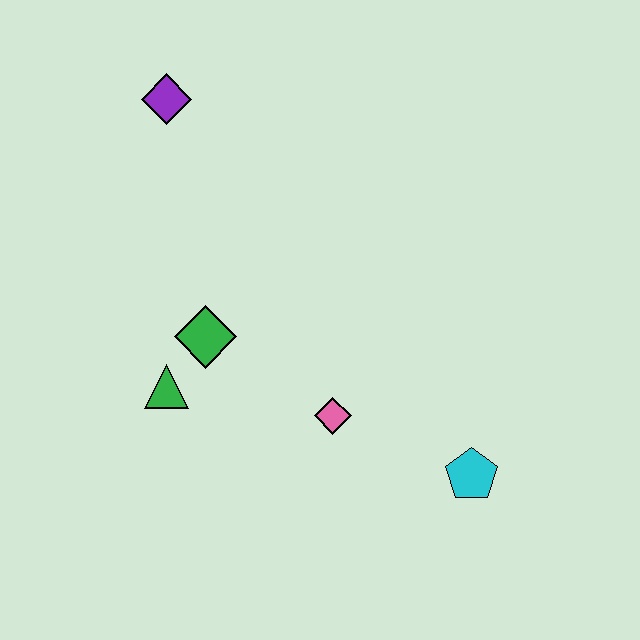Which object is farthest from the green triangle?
The cyan pentagon is farthest from the green triangle.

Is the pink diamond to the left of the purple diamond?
No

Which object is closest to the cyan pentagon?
The pink diamond is closest to the cyan pentagon.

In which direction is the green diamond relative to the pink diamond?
The green diamond is to the left of the pink diamond.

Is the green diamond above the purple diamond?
No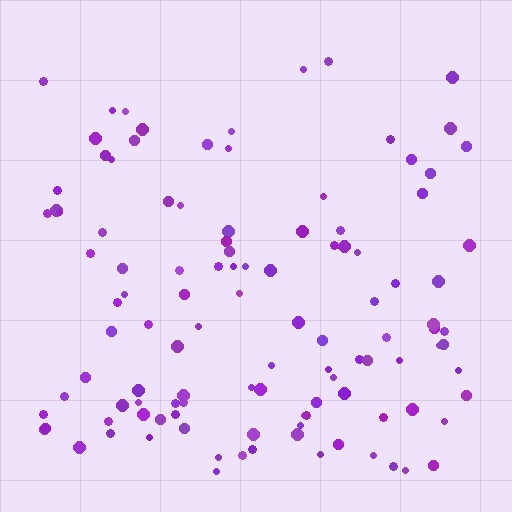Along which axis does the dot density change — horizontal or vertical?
Vertical.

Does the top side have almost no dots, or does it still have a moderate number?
Still a moderate number, just noticeably fewer than the bottom.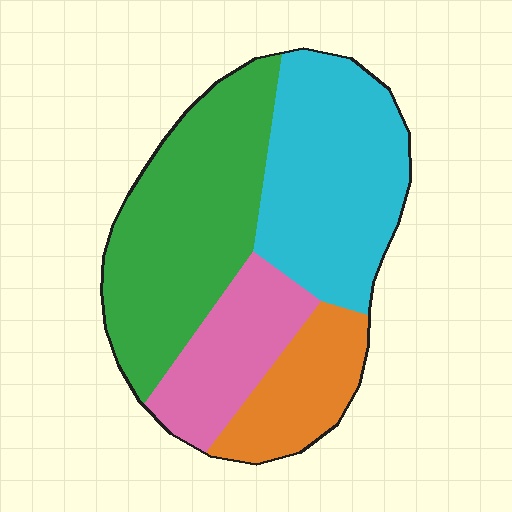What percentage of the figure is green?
Green covers around 35% of the figure.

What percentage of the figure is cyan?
Cyan covers about 30% of the figure.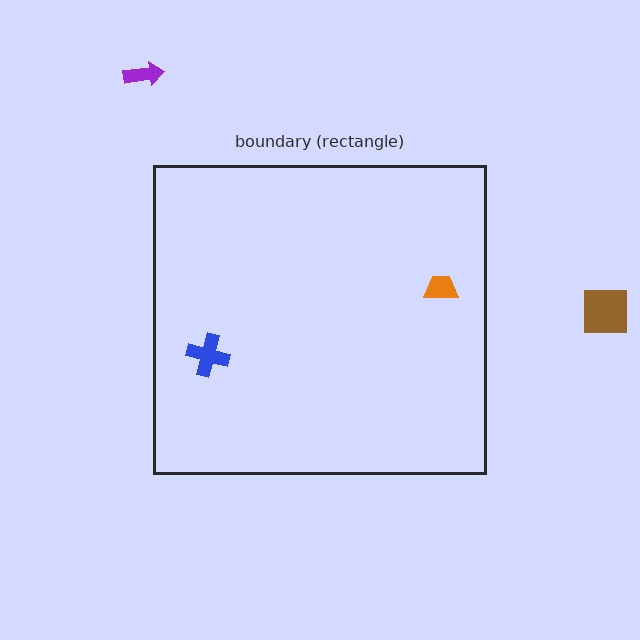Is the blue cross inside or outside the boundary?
Inside.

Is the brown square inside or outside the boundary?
Outside.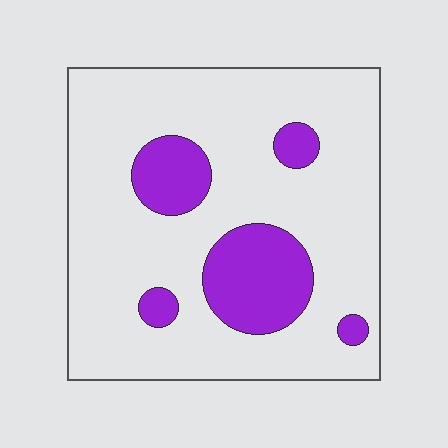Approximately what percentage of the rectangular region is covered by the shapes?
Approximately 20%.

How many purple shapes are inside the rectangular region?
5.